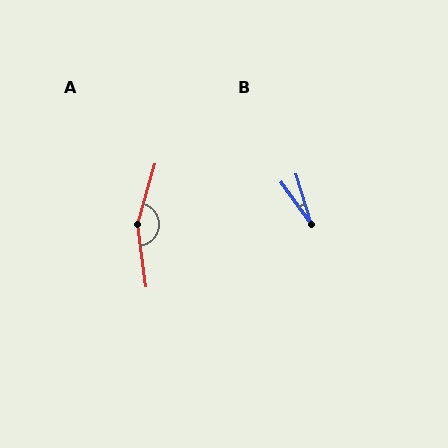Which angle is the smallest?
B, at approximately 19 degrees.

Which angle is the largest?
A, at approximately 156 degrees.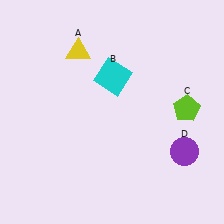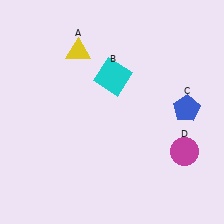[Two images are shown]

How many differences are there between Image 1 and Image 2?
There are 2 differences between the two images.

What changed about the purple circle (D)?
In Image 1, D is purple. In Image 2, it changed to magenta.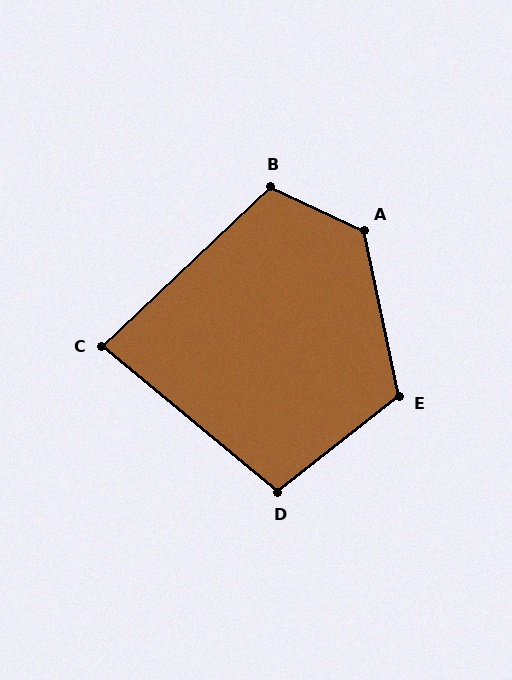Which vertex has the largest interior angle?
A, at approximately 127 degrees.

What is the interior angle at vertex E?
Approximately 116 degrees (obtuse).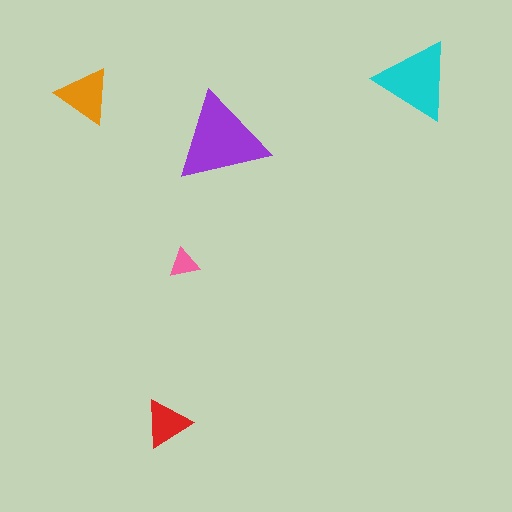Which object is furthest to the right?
The cyan triangle is rightmost.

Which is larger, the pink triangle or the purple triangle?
The purple one.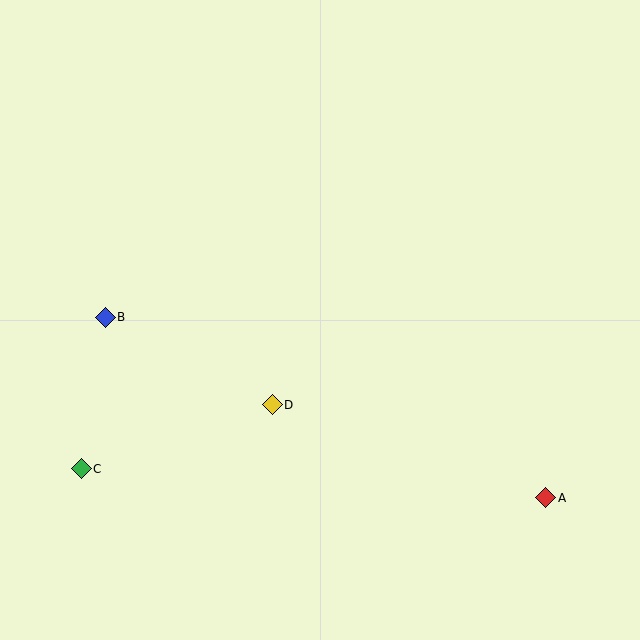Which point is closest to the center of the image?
Point D at (272, 405) is closest to the center.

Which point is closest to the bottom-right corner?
Point A is closest to the bottom-right corner.